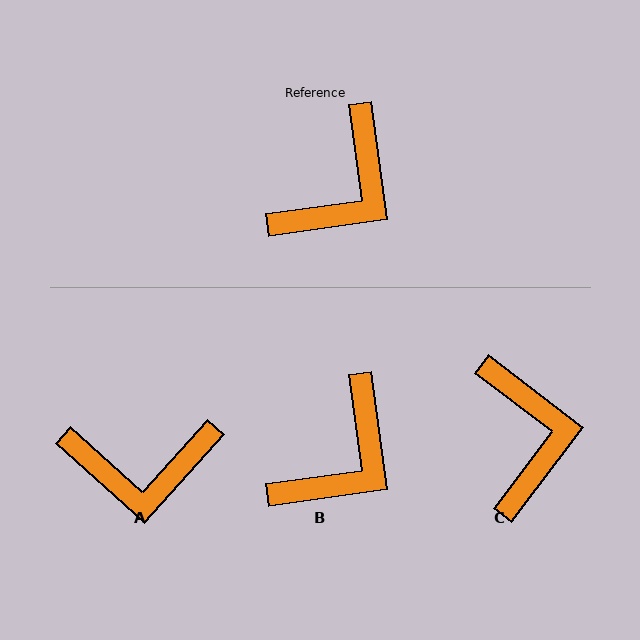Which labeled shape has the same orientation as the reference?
B.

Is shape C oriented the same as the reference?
No, it is off by about 45 degrees.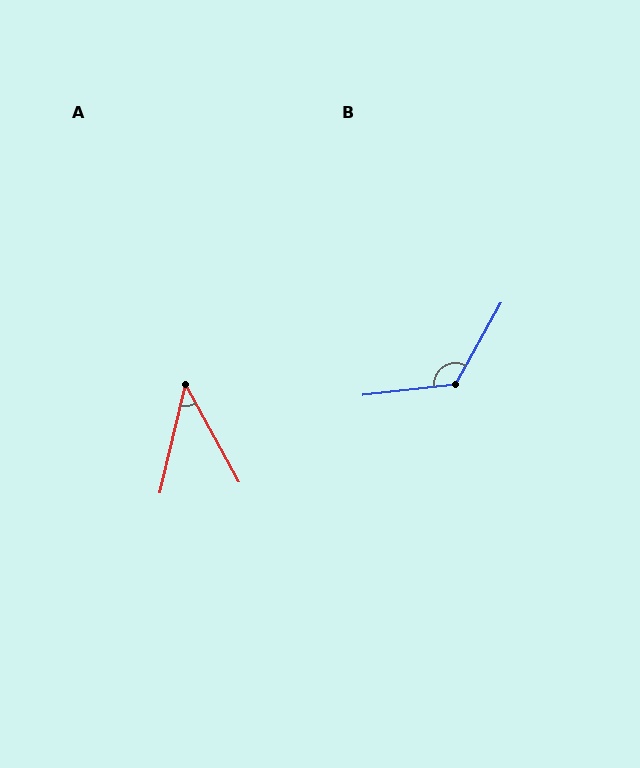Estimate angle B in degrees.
Approximately 125 degrees.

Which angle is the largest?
B, at approximately 125 degrees.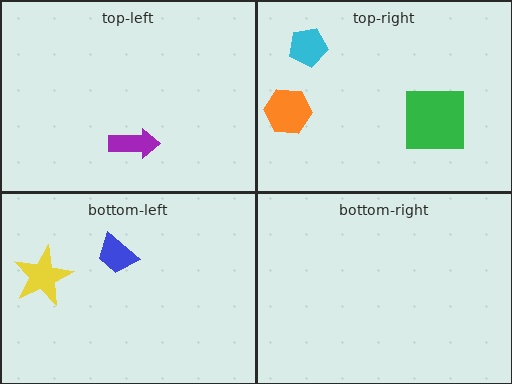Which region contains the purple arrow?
The top-left region.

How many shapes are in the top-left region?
1.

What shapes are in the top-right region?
The cyan pentagon, the green square, the orange hexagon.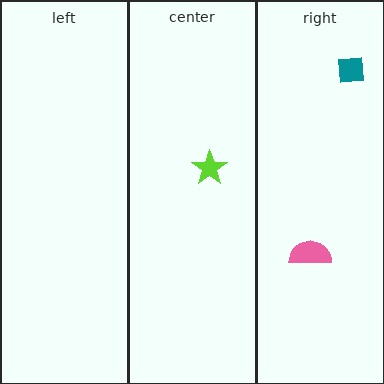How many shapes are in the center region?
1.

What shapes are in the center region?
The lime star.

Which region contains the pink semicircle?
The right region.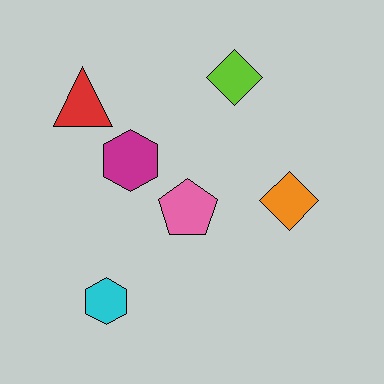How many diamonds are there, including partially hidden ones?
There are 2 diamonds.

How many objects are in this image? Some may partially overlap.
There are 6 objects.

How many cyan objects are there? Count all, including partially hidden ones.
There is 1 cyan object.